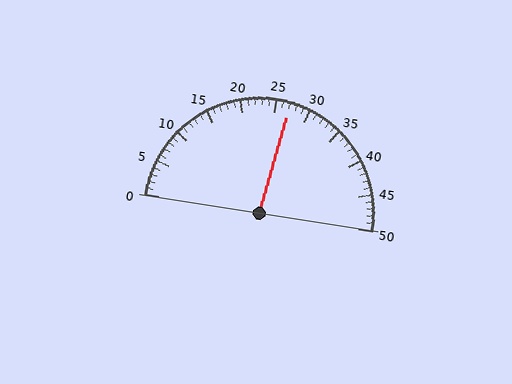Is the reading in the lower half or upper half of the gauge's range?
The reading is in the upper half of the range (0 to 50).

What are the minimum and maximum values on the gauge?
The gauge ranges from 0 to 50.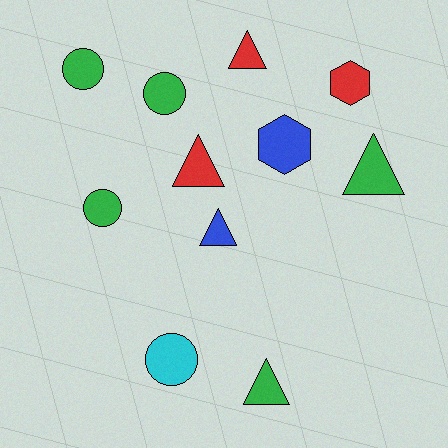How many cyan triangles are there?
There are no cyan triangles.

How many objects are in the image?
There are 11 objects.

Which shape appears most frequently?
Triangle, with 5 objects.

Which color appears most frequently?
Green, with 5 objects.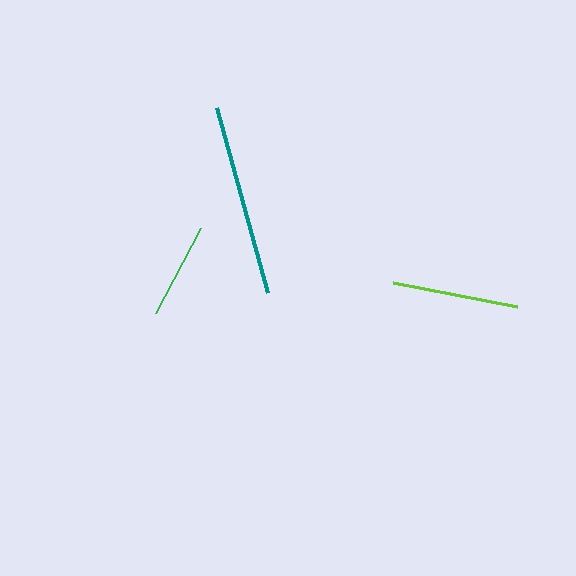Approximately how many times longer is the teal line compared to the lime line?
The teal line is approximately 1.5 times the length of the lime line.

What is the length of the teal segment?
The teal segment is approximately 192 pixels long.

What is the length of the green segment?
The green segment is approximately 97 pixels long.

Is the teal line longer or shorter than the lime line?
The teal line is longer than the lime line.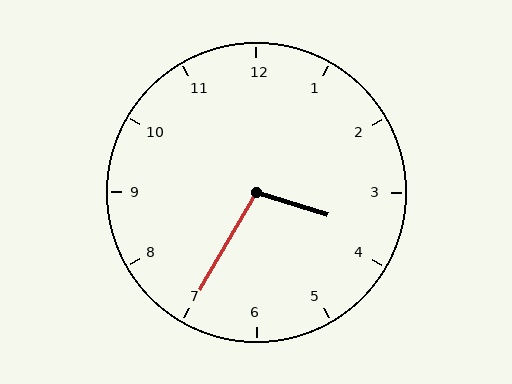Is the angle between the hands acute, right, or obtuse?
It is obtuse.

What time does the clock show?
3:35.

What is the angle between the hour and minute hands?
Approximately 102 degrees.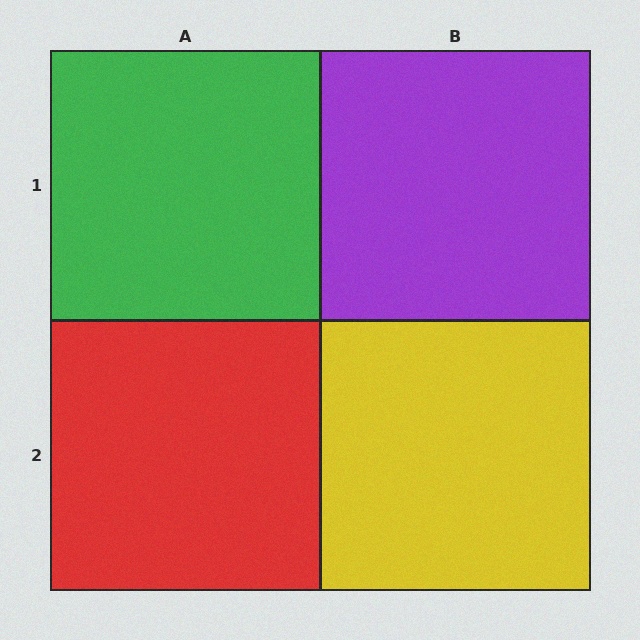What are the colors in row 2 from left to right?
Red, yellow.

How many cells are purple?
1 cell is purple.